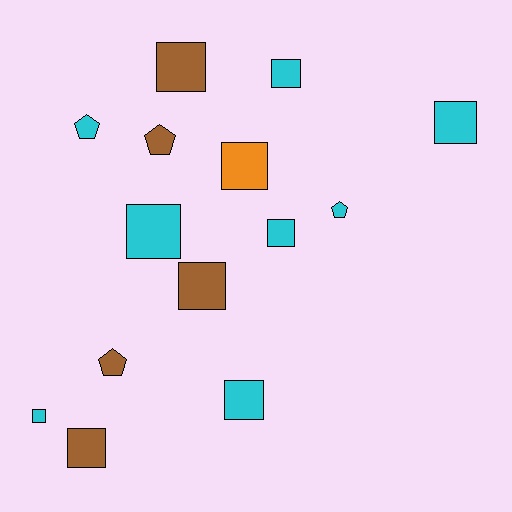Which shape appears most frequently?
Square, with 10 objects.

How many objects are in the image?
There are 14 objects.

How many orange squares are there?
There is 1 orange square.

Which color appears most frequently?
Cyan, with 8 objects.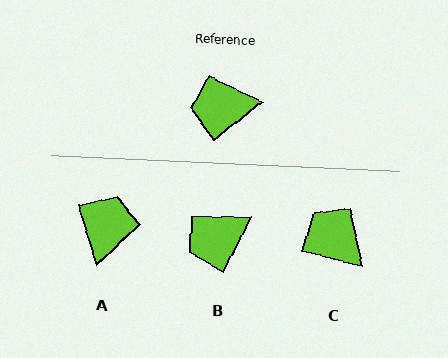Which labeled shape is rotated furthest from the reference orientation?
A, about 111 degrees away.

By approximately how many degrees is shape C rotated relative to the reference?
Approximately 52 degrees clockwise.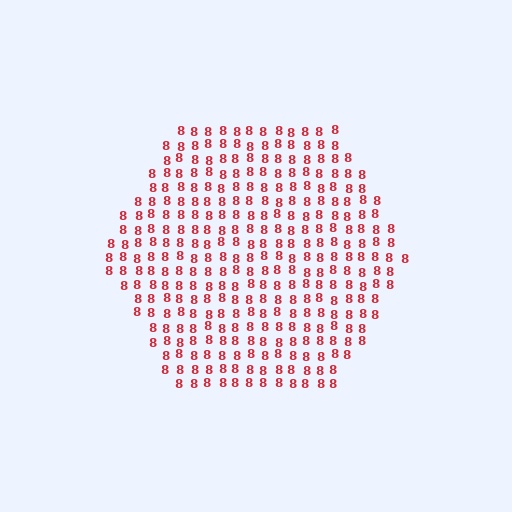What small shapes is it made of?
It is made of small digit 8's.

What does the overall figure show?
The overall figure shows a hexagon.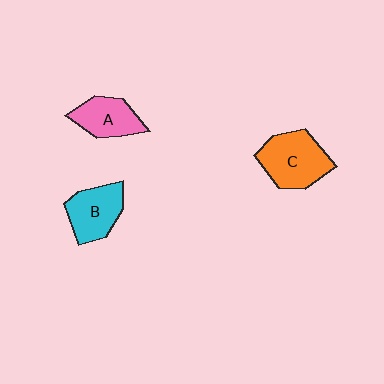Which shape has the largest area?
Shape C (orange).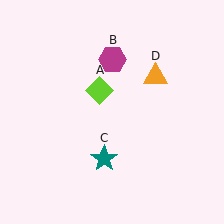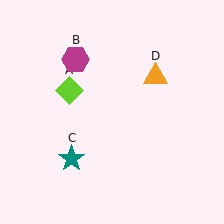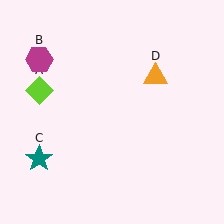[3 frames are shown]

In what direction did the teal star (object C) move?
The teal star (object C) moved left.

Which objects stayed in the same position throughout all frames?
Orange triangle (object D) remained stationary.